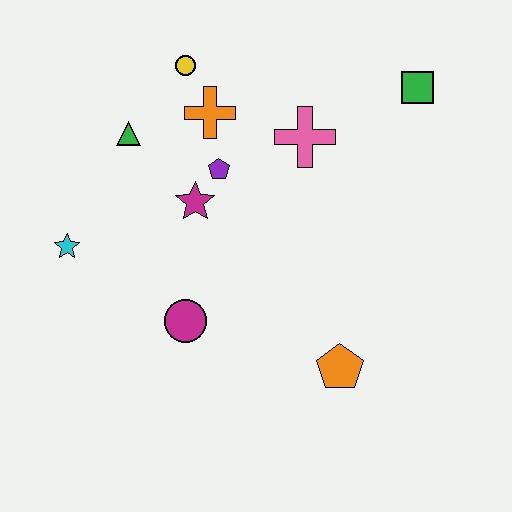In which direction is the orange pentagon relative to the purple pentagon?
The orange pentagon is below the purple pentagon.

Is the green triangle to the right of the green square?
No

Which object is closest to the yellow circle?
The orange cross is closest to the yellow circle.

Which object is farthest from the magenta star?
The green square is farthest from the magenta star.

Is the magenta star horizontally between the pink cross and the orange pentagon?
No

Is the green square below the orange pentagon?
No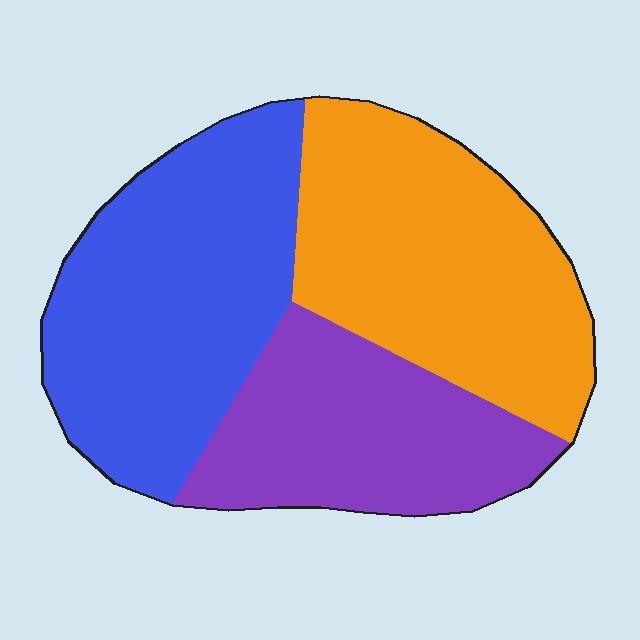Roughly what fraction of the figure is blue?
Blue covers around 35% of the figure.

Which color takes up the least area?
Purple, at roughly 25%.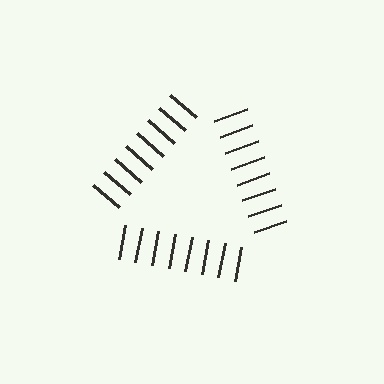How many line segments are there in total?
24 — 8 along each of the 3 edges.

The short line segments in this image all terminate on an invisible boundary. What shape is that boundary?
An illusory triangle — the line segments terminate on its edges but no continuous stroke is drawn.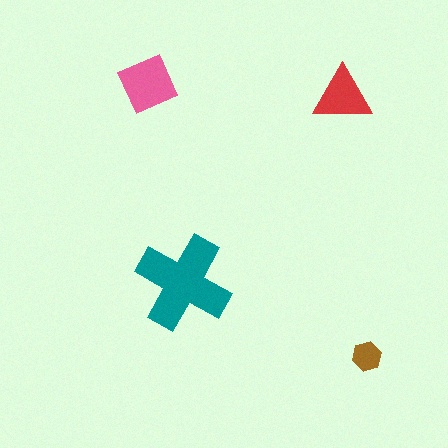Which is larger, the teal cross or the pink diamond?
The teal cross.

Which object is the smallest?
The brown hexagon.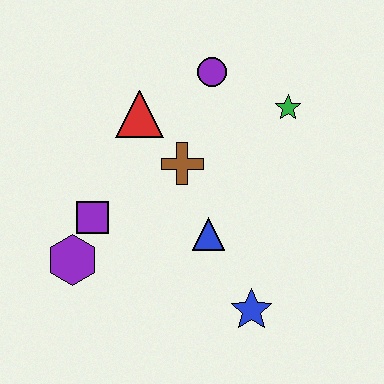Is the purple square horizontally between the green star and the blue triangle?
No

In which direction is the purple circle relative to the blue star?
The purple circle is above the blue star.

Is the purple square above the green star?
No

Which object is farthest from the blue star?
The purple circle is farthest from the blue star.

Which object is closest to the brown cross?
The red triangle is closest to the brown cross.